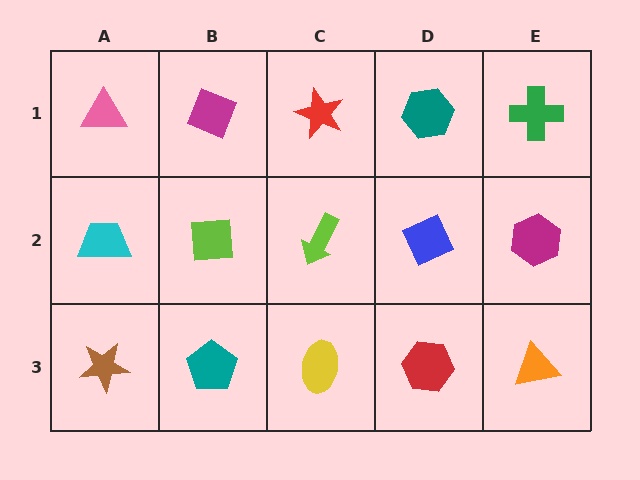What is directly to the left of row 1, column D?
A red star.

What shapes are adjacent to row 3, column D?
A blue diamond (row 2, column D), a yellow ellipse (row 3, column C), an orange triangle (row 3, column E).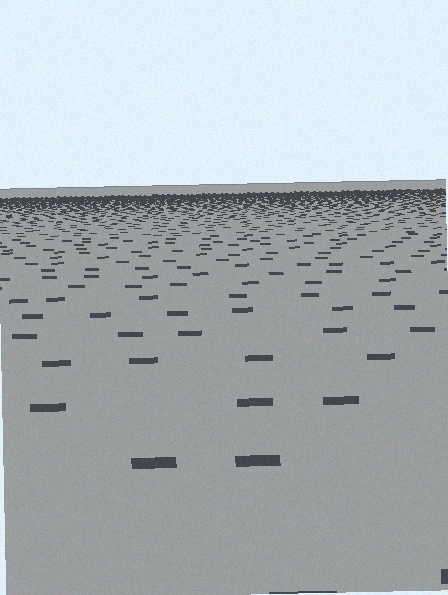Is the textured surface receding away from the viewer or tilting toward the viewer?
The surface is receding away from the viewer. Texture elements get smaller and denser toward the top.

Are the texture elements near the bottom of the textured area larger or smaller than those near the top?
Larger. Near the bottom, elements are closer to the viewer and appear at a bigger on-screen size.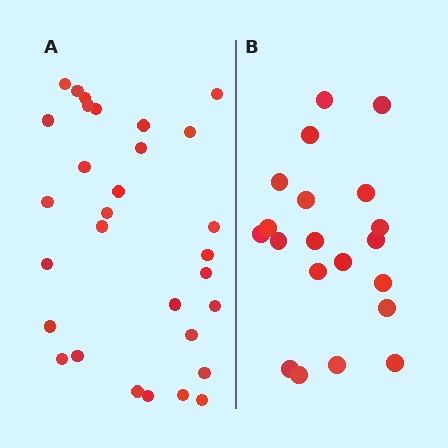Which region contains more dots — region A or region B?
Region A (the left region) has more dots.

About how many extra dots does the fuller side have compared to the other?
Region A has roughly 10 or so more dots than region B.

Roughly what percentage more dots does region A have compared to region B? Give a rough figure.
About 50% more.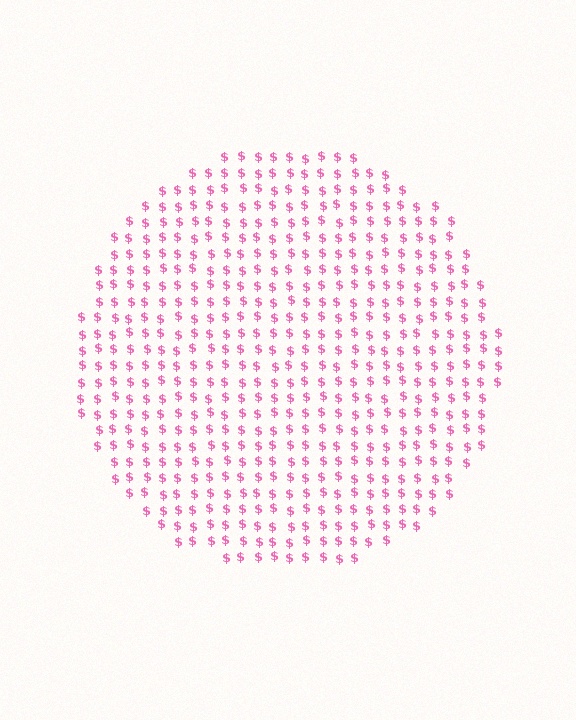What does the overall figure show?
The overall figure shows a circle.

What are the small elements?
The small elements are dollar signs.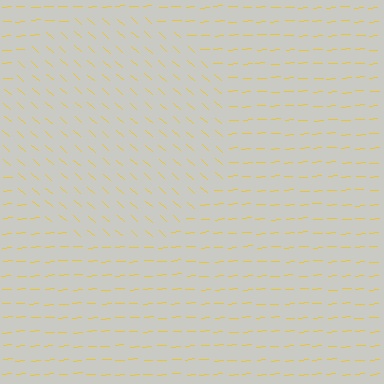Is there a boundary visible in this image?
Yes, there is a texture boundary formed by a change in line orientation.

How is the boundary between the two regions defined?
The boundary is defined purely by a change in line orientation (approximately 45 degrees difference). All lines are the same color and thickness.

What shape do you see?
I see a circle.